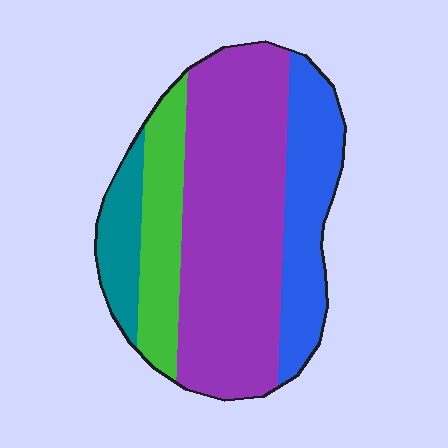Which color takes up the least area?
Teal, at roughly 10%.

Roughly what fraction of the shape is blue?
Blue takes up between a sixth and a third of the shape.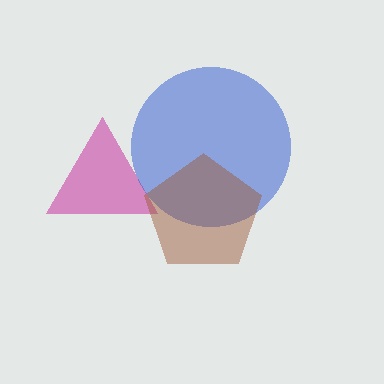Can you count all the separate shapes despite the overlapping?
Yes, there are 3 separate shapes.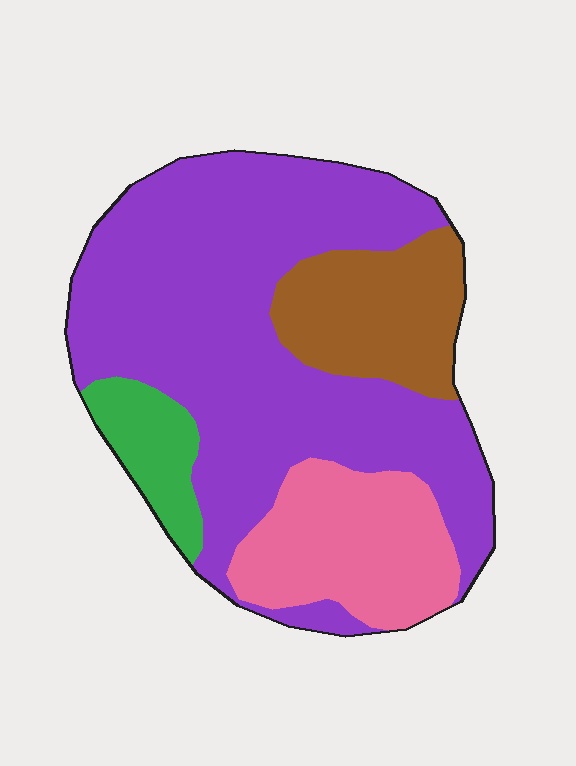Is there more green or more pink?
Pink.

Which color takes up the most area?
Purple, at roughly 60%.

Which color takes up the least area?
Green, at roughly 5%.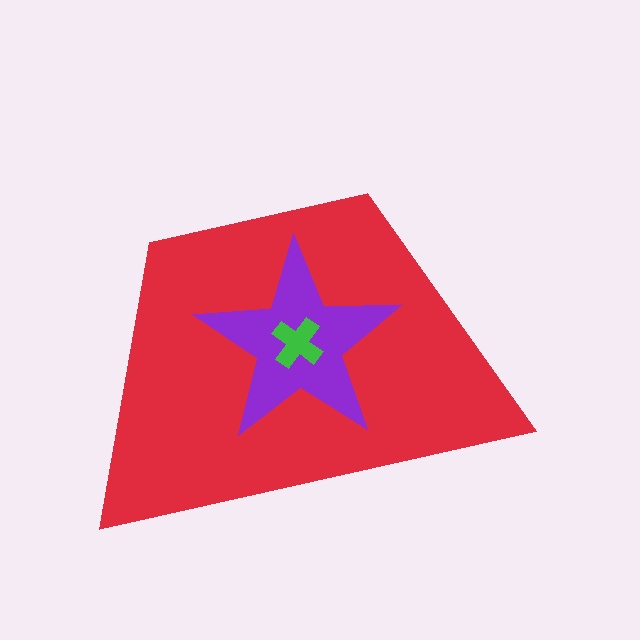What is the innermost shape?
The green cross.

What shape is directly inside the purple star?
The green cross.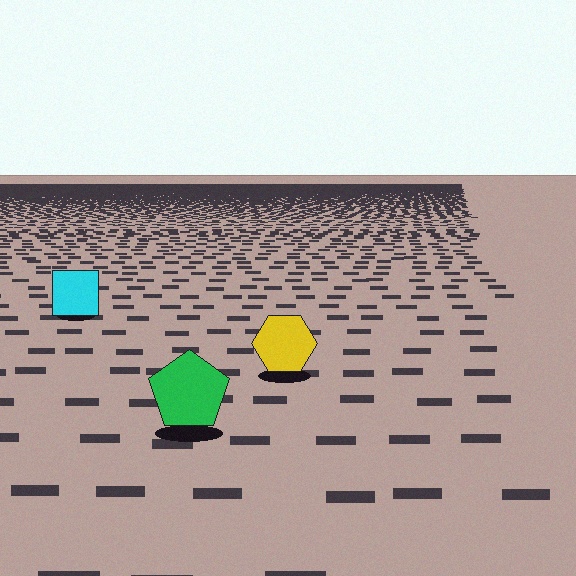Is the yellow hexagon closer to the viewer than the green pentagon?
No. The green pentagon is closer — you can tell from the texture gradient: the ground texture is coarser near it.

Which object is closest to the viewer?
The green pentagon is closest. The texture marks near it are larger and more spread out.